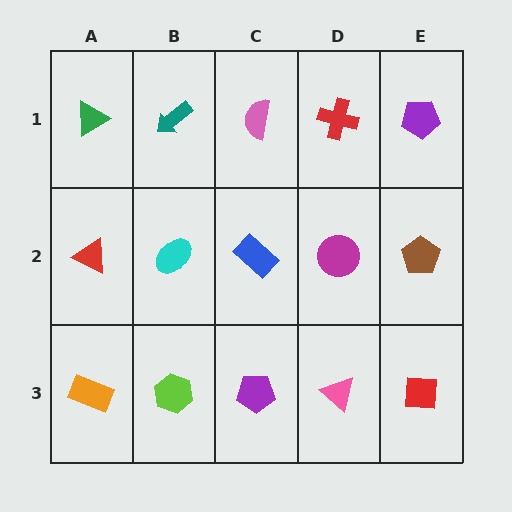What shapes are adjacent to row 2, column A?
A green triangle (row 1, column A), an orange rectangle (row 3, column A), a cyan ellipse (row 2, column B).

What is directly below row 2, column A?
An orange rectangle.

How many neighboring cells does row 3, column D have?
3.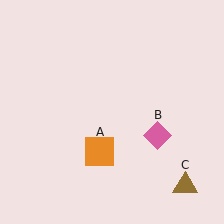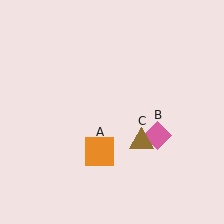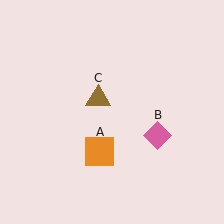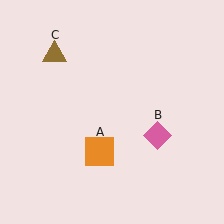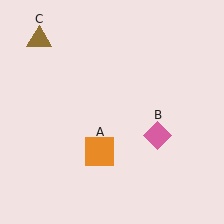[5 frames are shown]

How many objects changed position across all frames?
1 object changed position: brown triangle (object C).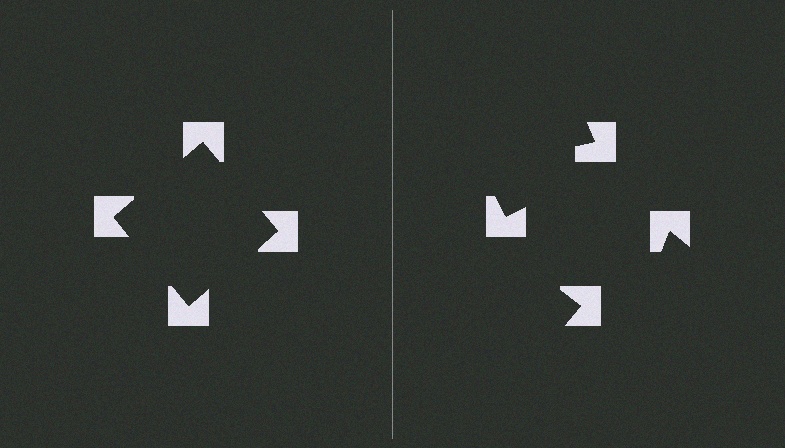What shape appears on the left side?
An illusory square.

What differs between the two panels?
The notched squares are positioned identically on both sides; only the wedge orientations differ. On the left they align to a square; on the right they are misaligned.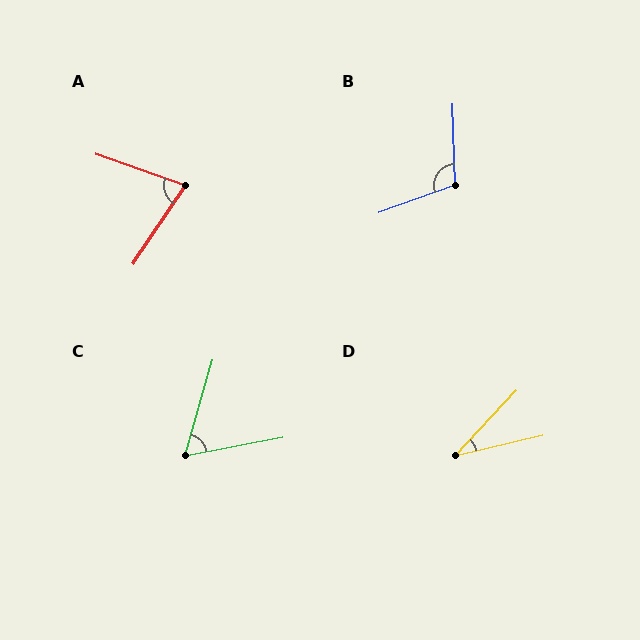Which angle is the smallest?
D, at approximately 34 degrees.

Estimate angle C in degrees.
Approximately 63 degrees.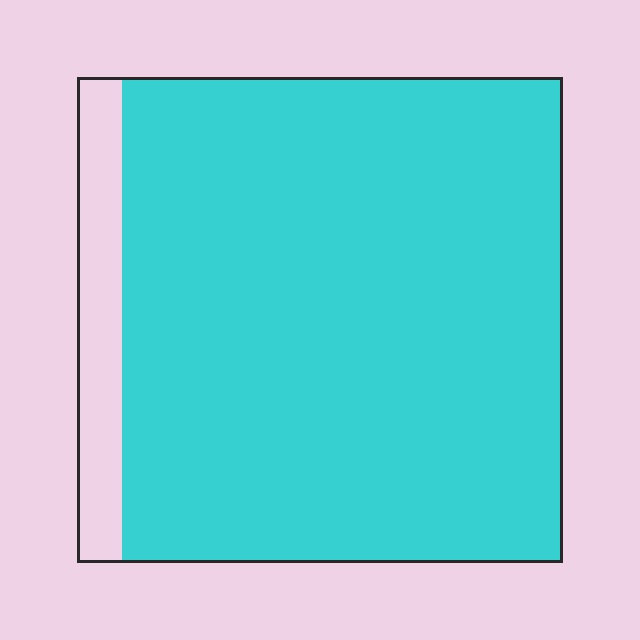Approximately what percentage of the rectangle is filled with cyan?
Approximately 90%.